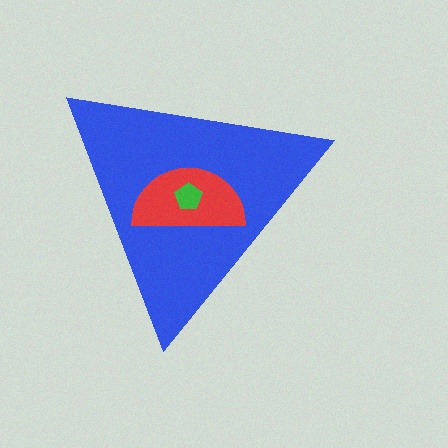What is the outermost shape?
The blue triangle.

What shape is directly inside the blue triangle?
The red semicircle.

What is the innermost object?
The green pentagon.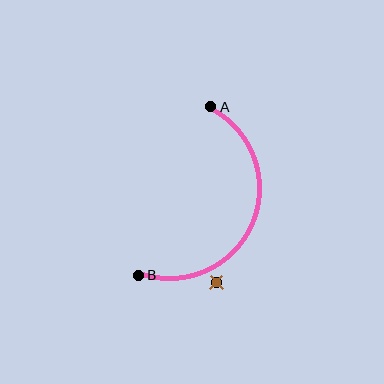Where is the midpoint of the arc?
The arc midpoint is the point on the curve farthest from the straight line joining A and B. It sits to the right of that line.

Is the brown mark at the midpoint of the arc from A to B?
No — the brown mark does not lie on the arc at all. It sits slightly outside the curve.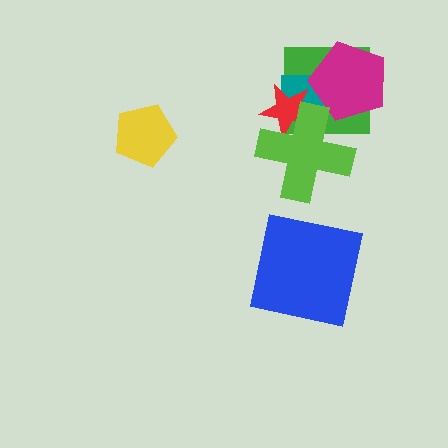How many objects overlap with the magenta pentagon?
2 objects overlap with the magenta pentagon.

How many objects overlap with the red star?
3 objects overlap with the red star.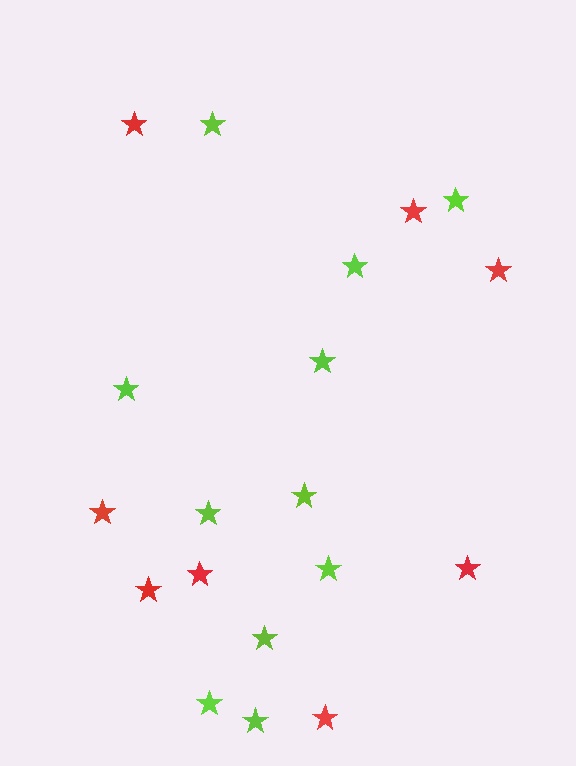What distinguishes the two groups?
There are 2 groups: one group of red stars (8) and one group of lime stars (11).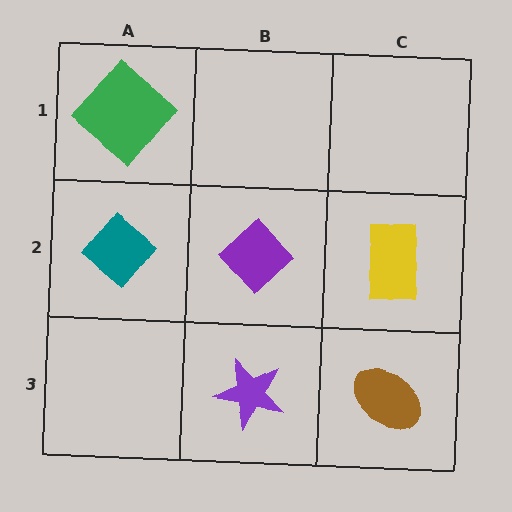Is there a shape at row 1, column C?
No, that cell is empty.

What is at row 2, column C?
A yellow rectangle.